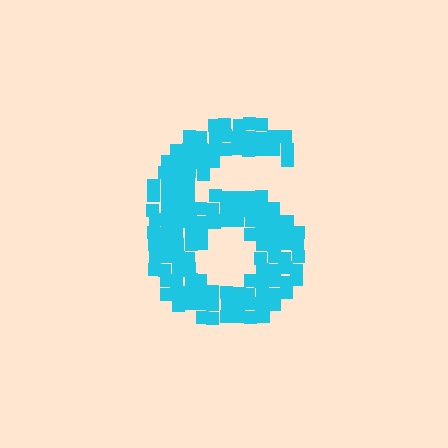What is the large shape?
The large shape is the digit 6.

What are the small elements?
The small elements are squares.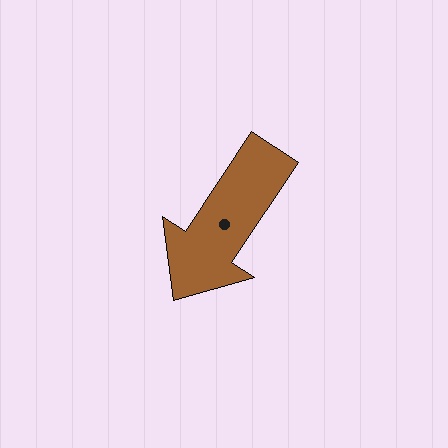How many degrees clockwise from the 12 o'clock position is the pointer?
Approximately 214 degrees.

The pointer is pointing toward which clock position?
Roughly 7 o'clock.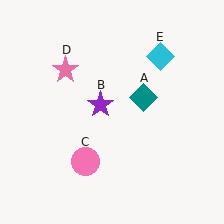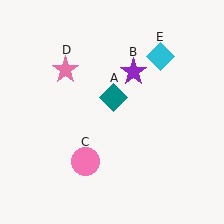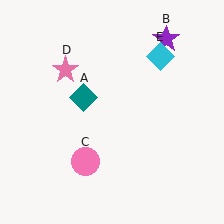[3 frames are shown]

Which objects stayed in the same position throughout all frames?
Pink circle (object C) and pink star (object D) and cyan diamond (object E) remained stationary.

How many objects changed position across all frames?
2 objects changed position: teal diamond (object A), purple star (object B).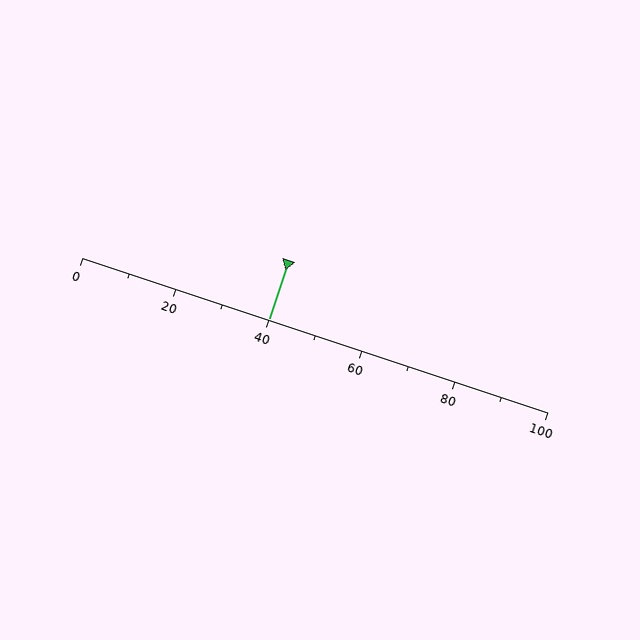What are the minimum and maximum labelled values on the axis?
The axis runs from 0 to 100.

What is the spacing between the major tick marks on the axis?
The major ticks are spaced 20 apart.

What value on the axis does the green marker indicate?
The marker indicates approximately 40.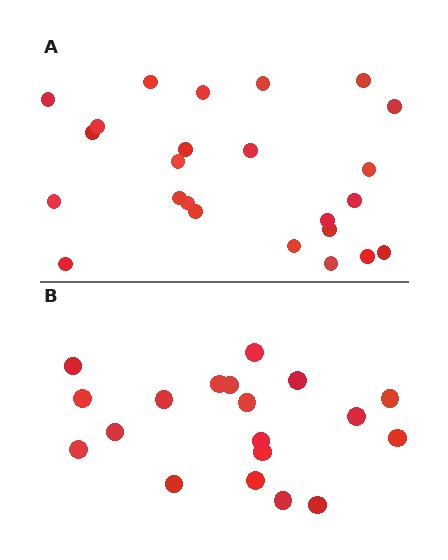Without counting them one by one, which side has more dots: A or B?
Region A (the top region) has more dots.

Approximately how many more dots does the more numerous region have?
Region A has about 5 more dots than region B.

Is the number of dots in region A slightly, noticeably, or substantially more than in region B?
Region A has noticeably more, but not dramatically so. The ratio is roughly 1.3 to 1.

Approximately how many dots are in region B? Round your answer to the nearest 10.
About 20 dots. (The exact count is 19, which rounds to 20.)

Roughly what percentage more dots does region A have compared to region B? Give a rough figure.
About 25% more.